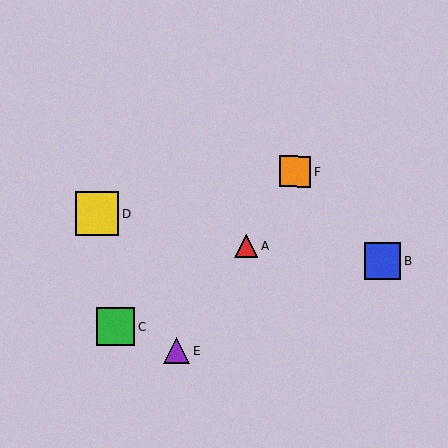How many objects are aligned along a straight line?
3 objects (A, E, F) are aligned along a straight line.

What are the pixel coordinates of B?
Object B is at (382, 261).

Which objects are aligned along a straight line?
Objects A, E, F are aligned along a straight line.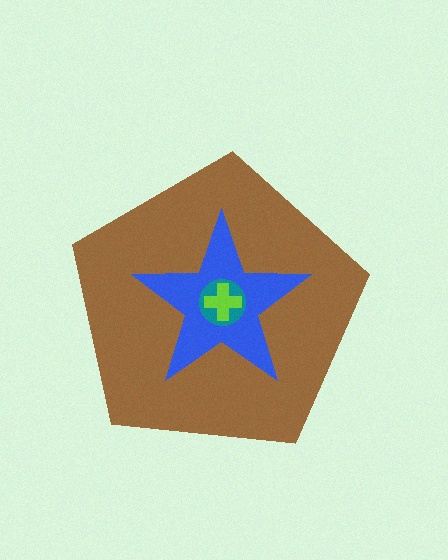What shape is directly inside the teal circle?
The lime cross.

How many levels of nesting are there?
4.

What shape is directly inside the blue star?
The teal circle.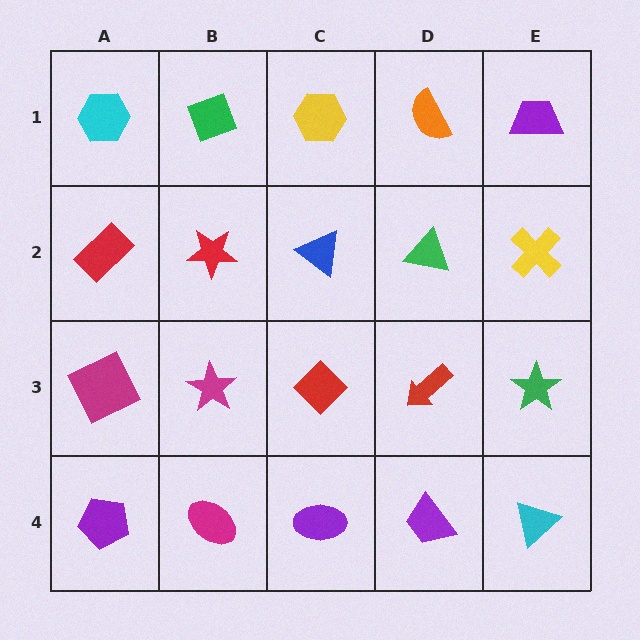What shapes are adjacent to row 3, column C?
A blue triangle (row 2, column C), a purple ellipse (row 4, column C), a magenta star (row 3, column B), a red arrow (row 3, column D).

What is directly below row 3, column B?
A magenta ellipse.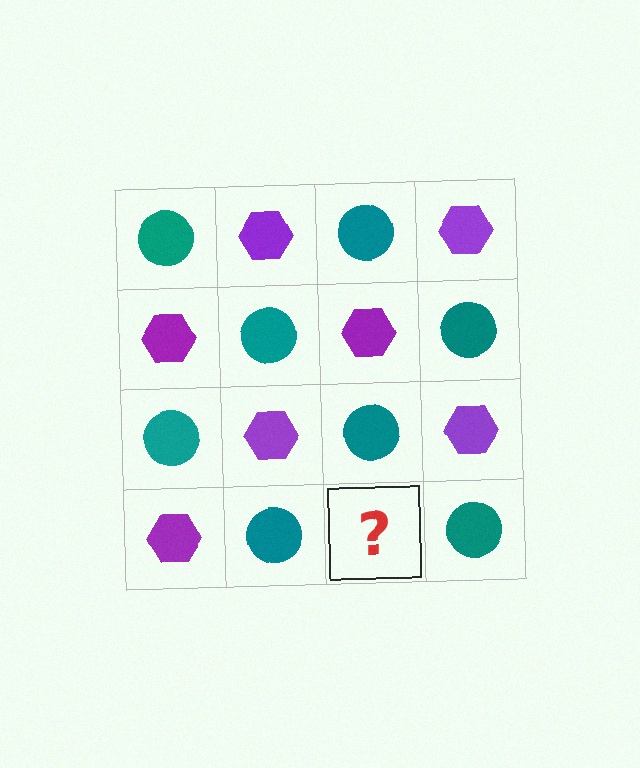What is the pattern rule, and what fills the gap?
The rule is that it alternates teal circle and purple hexagon in a checkerboard pattern. The gap should be filled with a purple hexagon.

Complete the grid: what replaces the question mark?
The question mark should be replaced with a purple hexagon.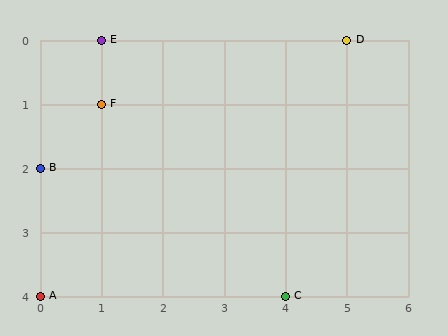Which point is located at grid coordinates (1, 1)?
Point F is at (1, 1).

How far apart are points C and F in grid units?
Points C and F are 3 columns and 3 rows apart (about 4.2 grid units diagonally).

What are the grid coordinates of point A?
Point A is at grid coordinates (0, 4).